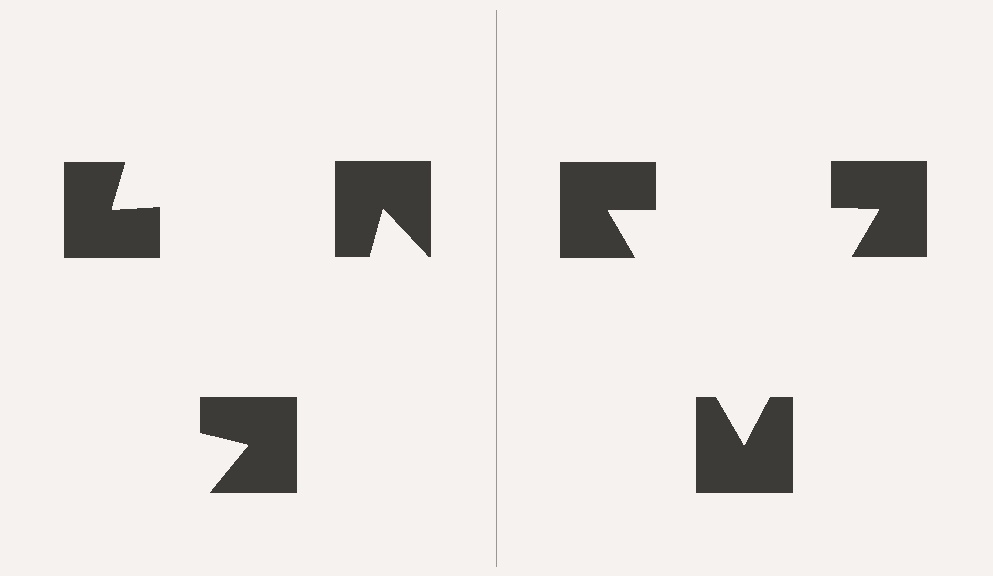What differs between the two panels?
The notched squares are positioned identically on both sides; only the wedge orientations differ. On the right they align to a triangle; on the left they are misaligned.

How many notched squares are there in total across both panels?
6 — 3 on each side.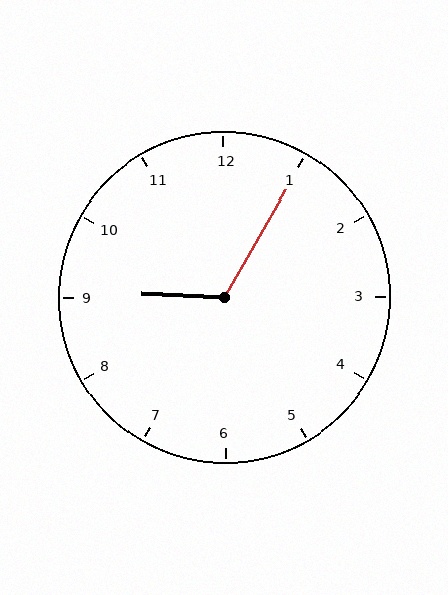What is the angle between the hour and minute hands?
Approximately 118 degrees.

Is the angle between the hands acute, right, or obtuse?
It is obtuse.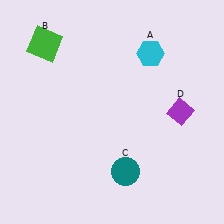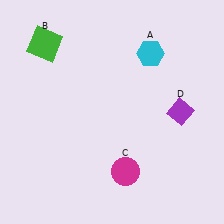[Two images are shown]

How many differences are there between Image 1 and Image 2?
There is 1 difference between the two images.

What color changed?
The circle (C) changed from teal in Image 1 to magenta in Image 2.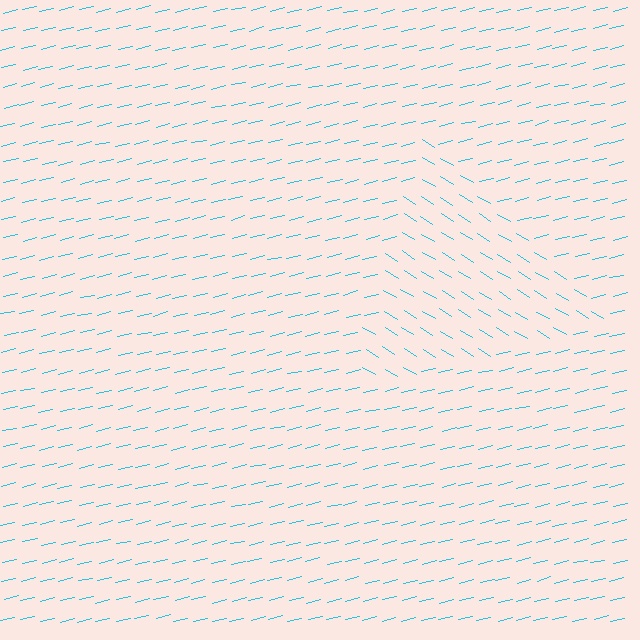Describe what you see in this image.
The image is filled with small cyan line segments. A triangle region in the image has lines oriented differently from the surrounding lines, creating a visible texture boundary.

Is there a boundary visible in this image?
Yes, there is a texture boundary formed by a change in line orientation.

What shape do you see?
I see a triangle.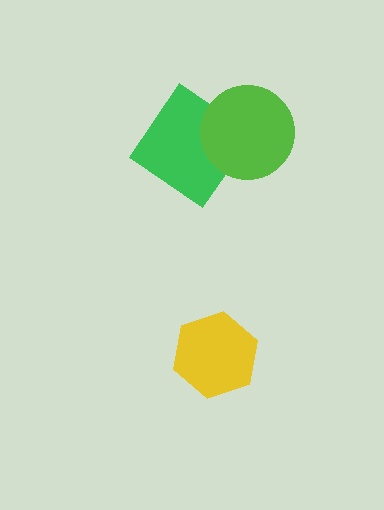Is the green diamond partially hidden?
Yes, it is partially covered by another shape.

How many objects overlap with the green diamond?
1 object overlaps with the green diamond.